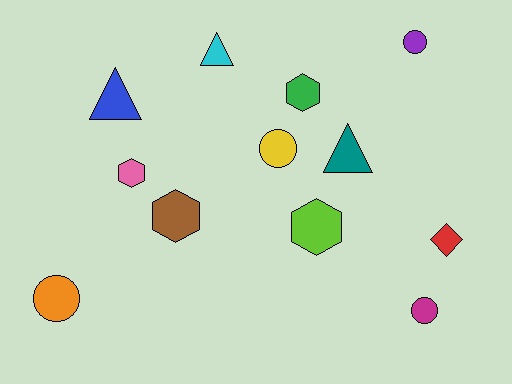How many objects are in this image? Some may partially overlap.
There are 12 objects.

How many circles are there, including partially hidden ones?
There are 4 circles.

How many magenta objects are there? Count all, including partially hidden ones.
There is 1 magenta object.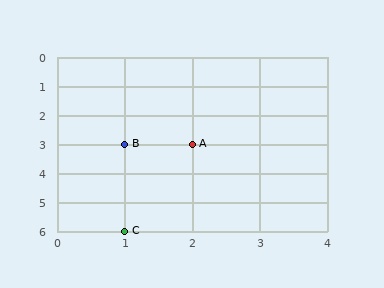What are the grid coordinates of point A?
Point A is at grid coordinates (2, 3).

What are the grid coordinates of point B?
Point B is at grid coordinates (1, 3).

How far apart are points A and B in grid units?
Points A and B are 1 column apart.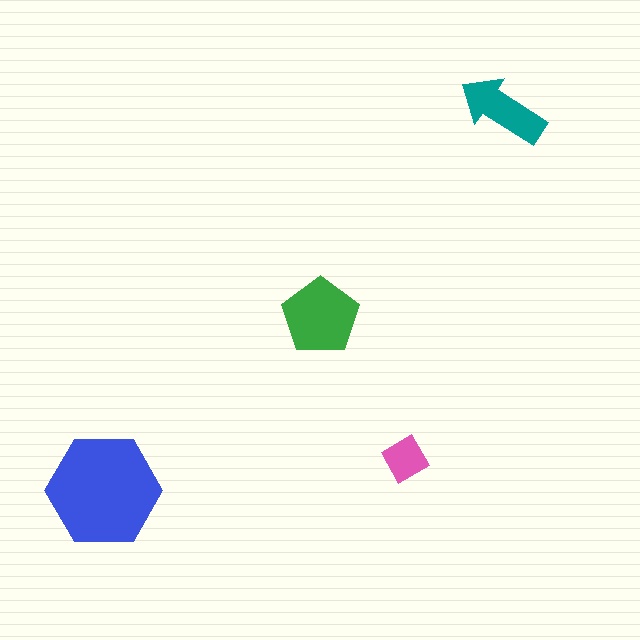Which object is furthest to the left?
The blue hexagon is leftmost.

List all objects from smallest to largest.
The pink diamond, the teal arrow, the green pentagon, the blue hexagon.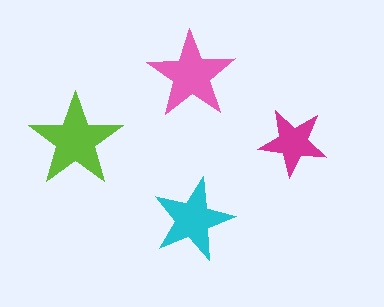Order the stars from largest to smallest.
the lime one, the pink one, the cyan one, the magenta one.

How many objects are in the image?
There are 4 objects in the image.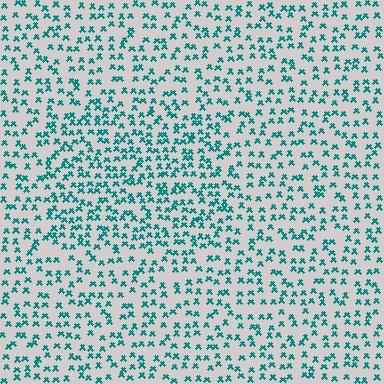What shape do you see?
I see a rectangle.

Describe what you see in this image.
The image contains small teal elements arranged at two different densities. A rectangle-shaped region is visible where the elements are more densely packed than the surrounding area.